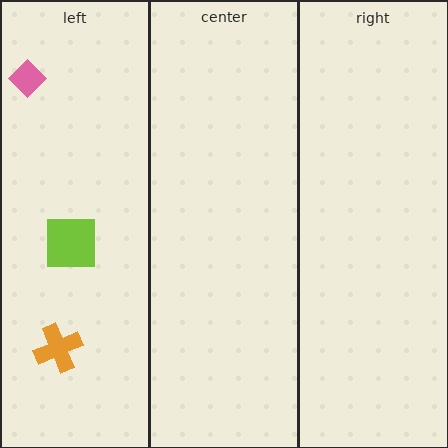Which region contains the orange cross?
The left region.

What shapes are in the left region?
The lime square, the pink diamond, the orange cross.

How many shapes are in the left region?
3.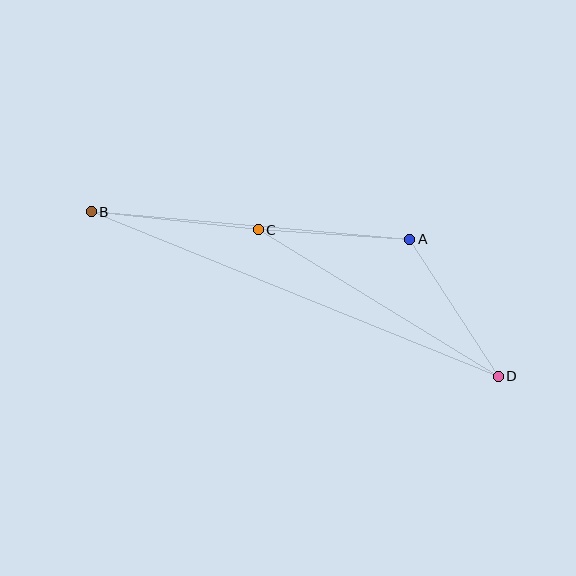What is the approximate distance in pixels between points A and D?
The distance between A and D is approximately 163 pixels.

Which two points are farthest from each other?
Points B and D are farthest from each other.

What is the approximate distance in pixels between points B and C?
The distance between B and C is approximately 168 pixels.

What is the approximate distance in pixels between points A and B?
The distance between A and B is approximately 320 pixels.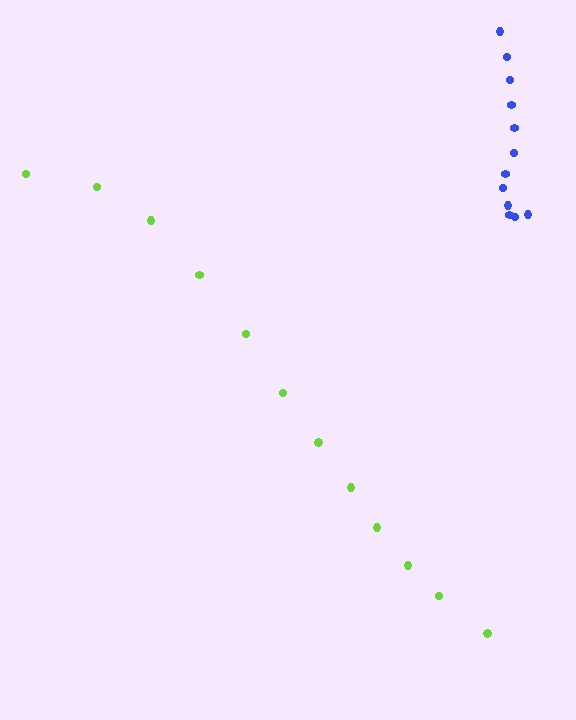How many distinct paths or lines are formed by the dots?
There are 2 distinct paths.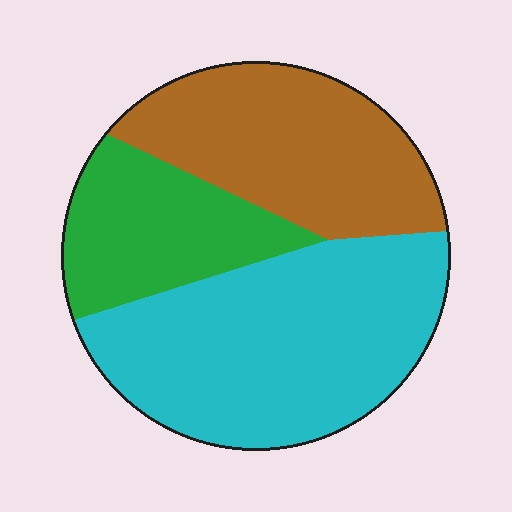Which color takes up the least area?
Green, at roughly 20%.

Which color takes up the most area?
Cyan, at roughly 45%.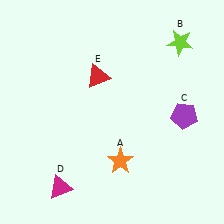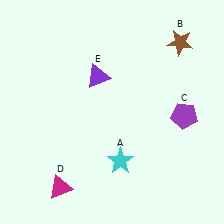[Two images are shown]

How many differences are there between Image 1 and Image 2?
There are 3 differences between the two images.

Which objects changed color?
A changed from orange to cyan. B changed from lime to brown. E changed from red to purple.